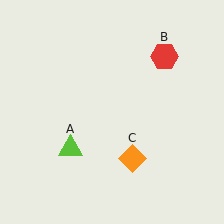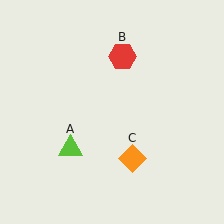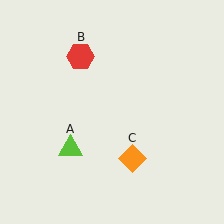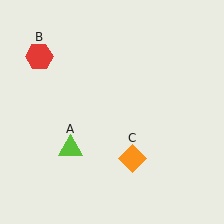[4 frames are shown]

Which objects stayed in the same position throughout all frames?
Lime triangle (object A) and orange diamond (object C) remained stationary.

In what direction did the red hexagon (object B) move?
The red hexagon (object B) moved left.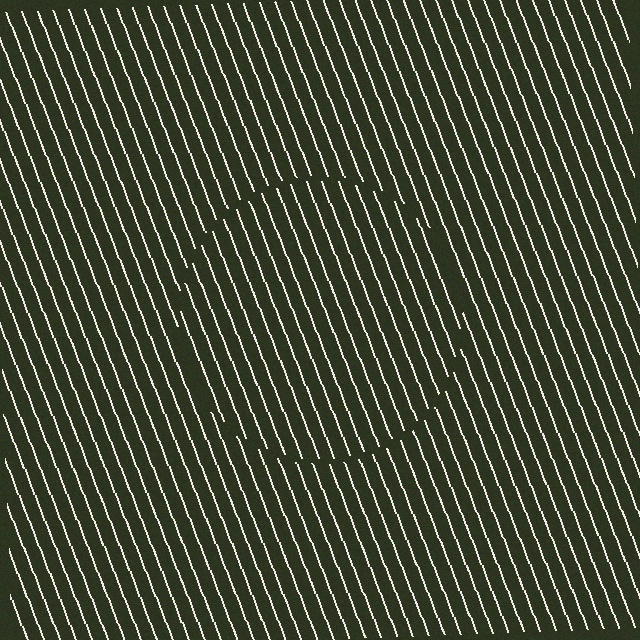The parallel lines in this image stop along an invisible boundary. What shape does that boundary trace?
An illusory circle. The interior of the shape contains the same grating, shifted by half a period — the contour is defined by the phase discontinuity where line-ends from the inner and outer gratings abut.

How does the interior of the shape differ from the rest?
The interior of the shape contains the same grating, shifted by half a period — the contour is defined by the phase discontinuity where line-ends from the inner and outer gratings abut.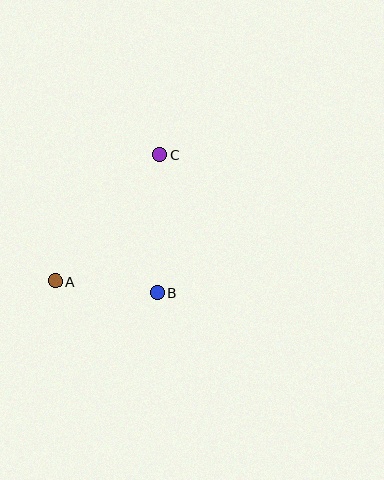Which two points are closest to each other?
Points A and B are closest to each other.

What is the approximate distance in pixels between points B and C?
The distance between B and C is approximately 138 pixels.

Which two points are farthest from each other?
Points A and C are farthest from each other.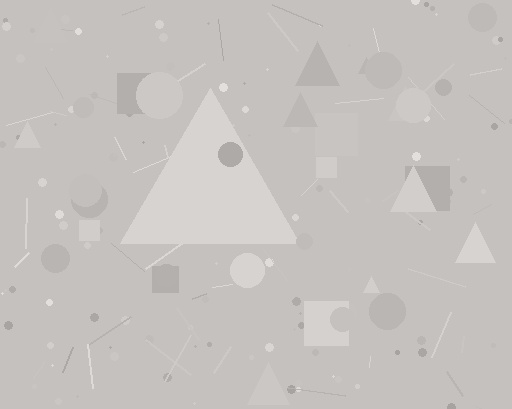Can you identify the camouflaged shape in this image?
The camouflaged shape is a triangle.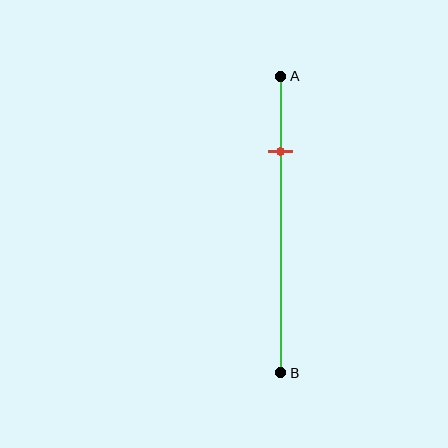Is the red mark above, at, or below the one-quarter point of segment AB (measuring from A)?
The red mark is approximately at the one-quarter point of segment AB.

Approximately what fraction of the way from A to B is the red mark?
The red mark is approximately 25% of the way from A to B.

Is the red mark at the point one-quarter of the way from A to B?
Yes, the mark is approximately at the one-quarter point.